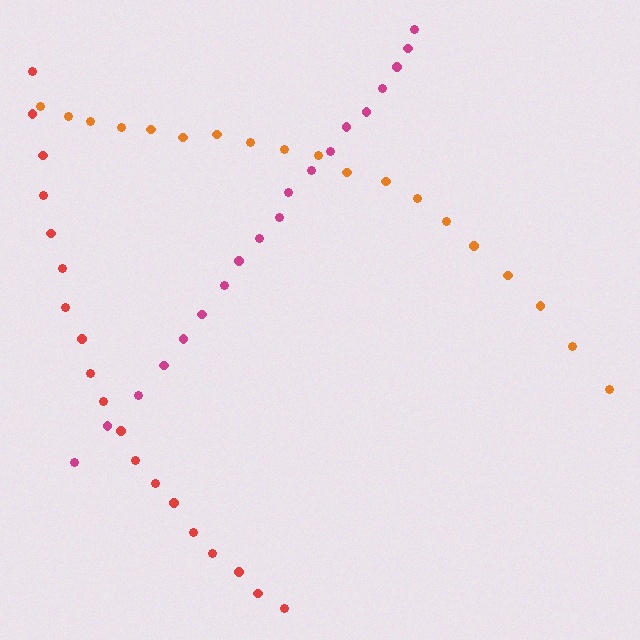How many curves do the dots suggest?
There are 3 distinct paths.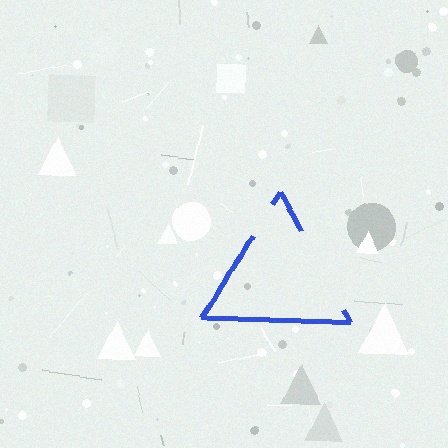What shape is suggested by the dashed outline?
The dashed outline suggests a triangle.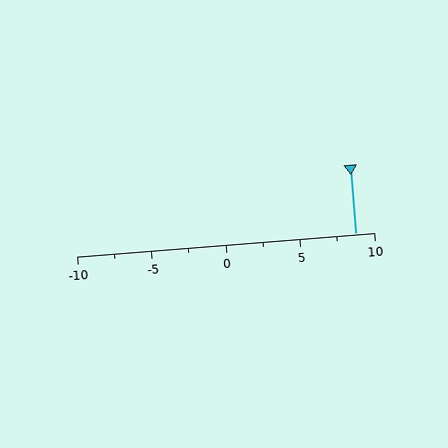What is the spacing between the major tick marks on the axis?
The major ticks are spaced 5 apart.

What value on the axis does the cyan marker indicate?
The marker indicates approximately 8.8.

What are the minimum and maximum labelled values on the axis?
The axis runs from -10 to 10.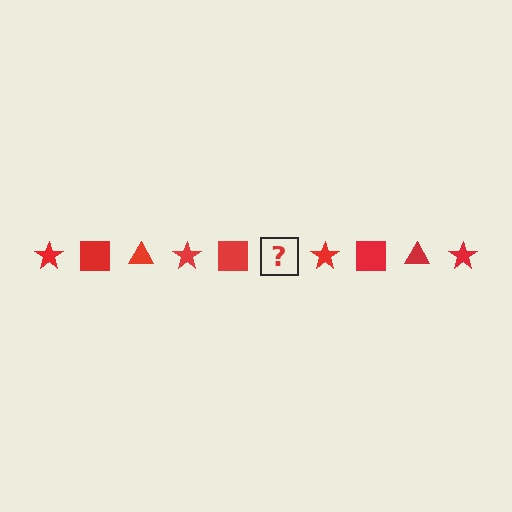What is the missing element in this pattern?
The missing element is a red triangle.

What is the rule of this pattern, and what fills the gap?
The rule is that the pattern cycles through star, square, triangle shapes in red. The gap should be filled with a red triangle.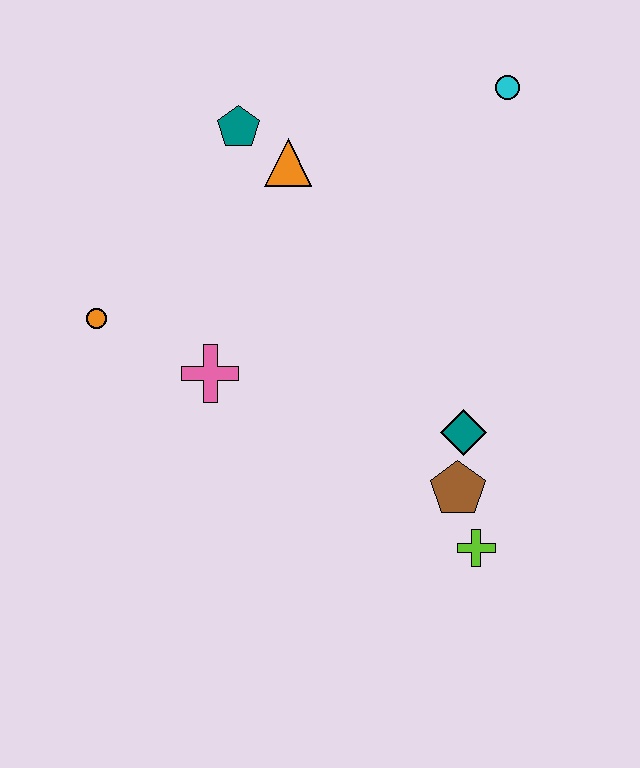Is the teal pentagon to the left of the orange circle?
No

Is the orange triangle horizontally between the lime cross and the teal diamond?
No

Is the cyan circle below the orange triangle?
No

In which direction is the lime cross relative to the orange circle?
The lime cross is to the right of the orange circle.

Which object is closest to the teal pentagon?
The orange triangle is closest to the teal pentagon.